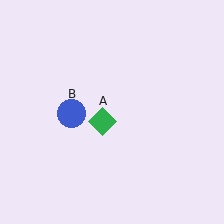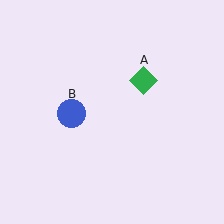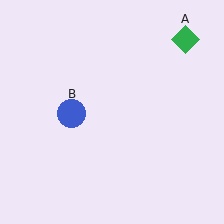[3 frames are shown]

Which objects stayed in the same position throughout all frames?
Blue circle (object B) remained stationary.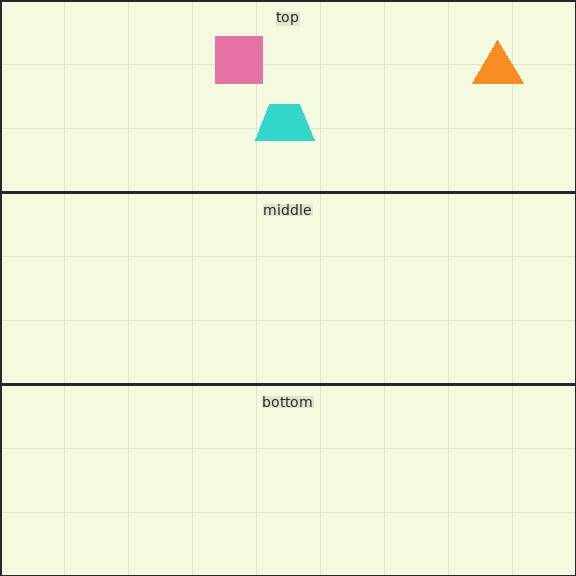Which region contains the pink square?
The top region.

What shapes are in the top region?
The cyan trapezoid, the orange triangle, the pink square.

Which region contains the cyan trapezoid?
The top region.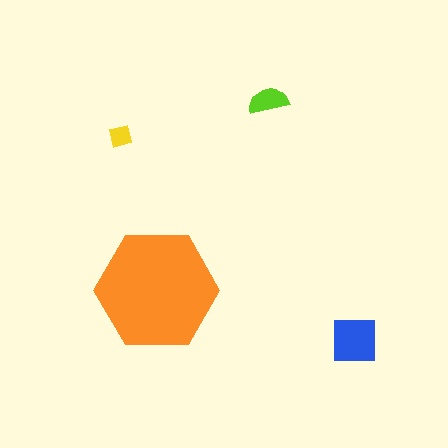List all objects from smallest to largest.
The yellow square, the lime semicircle, the blue square, the orange hexagon.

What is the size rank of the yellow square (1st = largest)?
4th.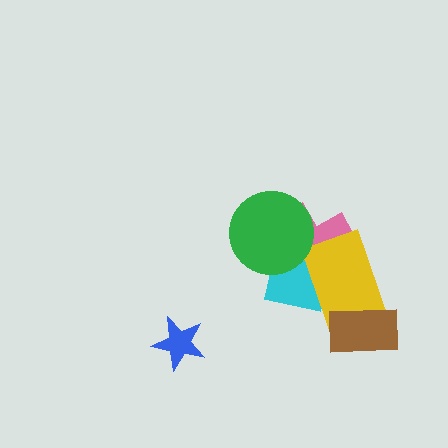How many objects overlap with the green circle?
2 objects overlap with the green circle.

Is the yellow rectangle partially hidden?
Yes, it is partially covered by another shape.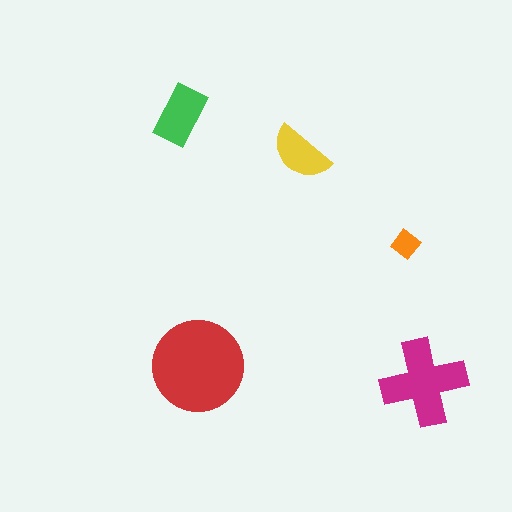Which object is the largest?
The red circle.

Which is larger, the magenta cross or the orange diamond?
The magenta cross.